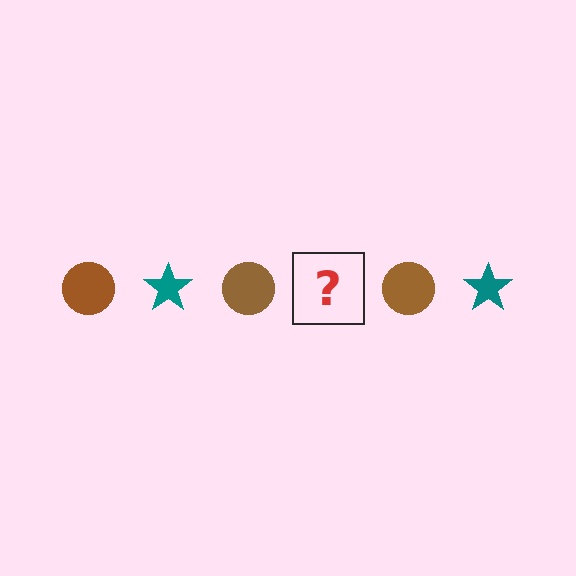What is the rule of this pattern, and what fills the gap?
The rule is that the pattern alternates between brown circle and teal star. The gap should be filled with a teal star.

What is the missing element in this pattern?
The missing element is a teal star.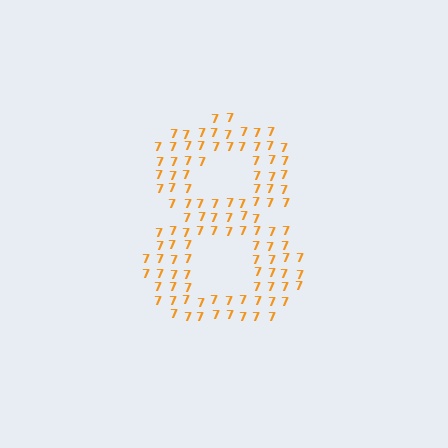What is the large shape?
The large shape is the digit 8.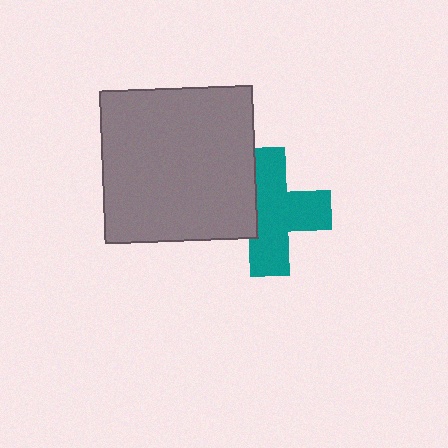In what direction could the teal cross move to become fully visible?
The teal cross could move right. That would shift it out from behind the gray square entirely.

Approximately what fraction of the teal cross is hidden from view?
Roughly 31% of the teal cross is hidden behind the gray square.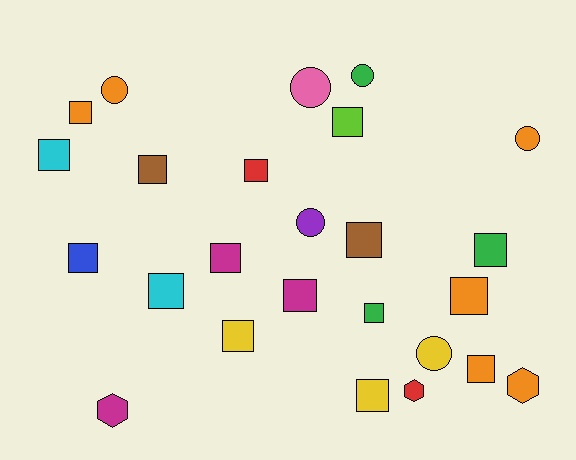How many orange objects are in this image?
There are 6 orange objects.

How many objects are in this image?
There are 25 objects.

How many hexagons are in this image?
There are 3 hexagons.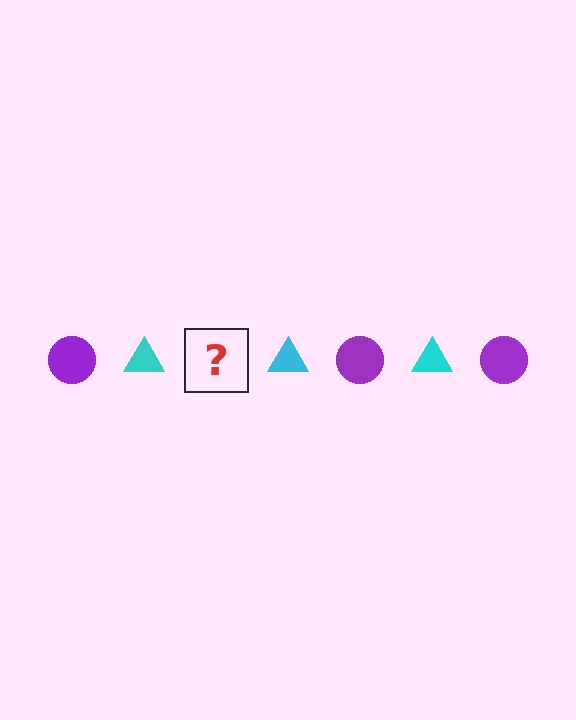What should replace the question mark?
The question mark should be replaced with a purple circle.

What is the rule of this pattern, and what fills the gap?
The rule is that the pattern alternates between purple circle and cyan triangle. The gap should be filled with a purple circle.